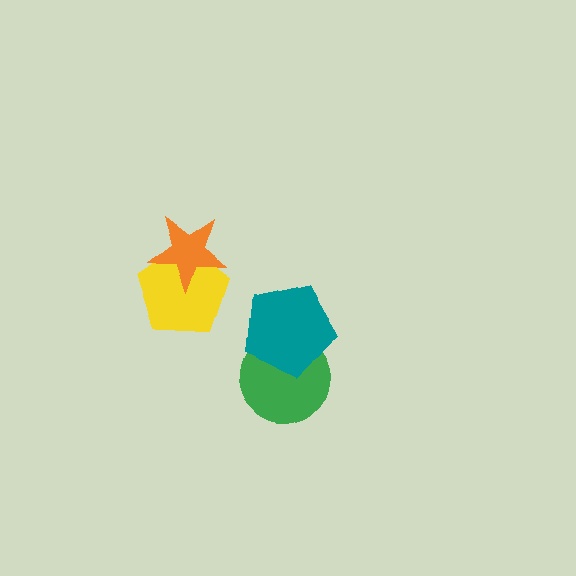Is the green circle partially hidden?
Yes, it is partially covered by another shape.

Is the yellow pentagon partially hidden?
Yes, it is partially covered by another shape.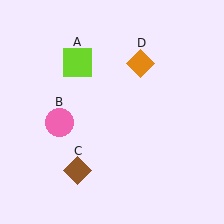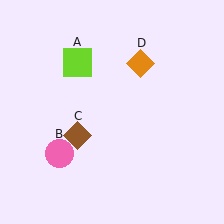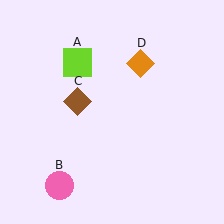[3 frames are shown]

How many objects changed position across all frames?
2 objects changed position: pink circle (object B), brown diamond (object C).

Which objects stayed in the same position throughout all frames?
Lime square (object A) and orange diamond (object D) remained stationary.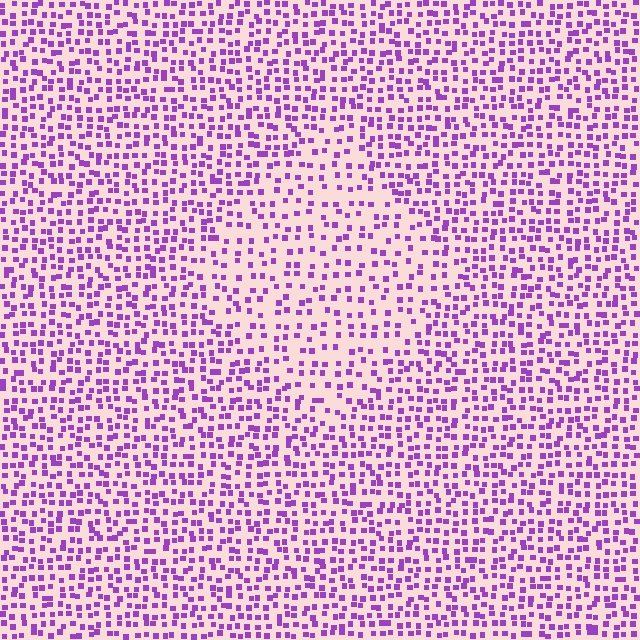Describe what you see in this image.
The image contains small purple elements arranged at two different densities. A diamond-shaped region is visible where the elements are less densely packed than the surrounding area.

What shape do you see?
I see a diamond.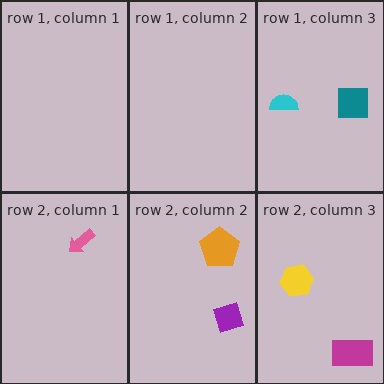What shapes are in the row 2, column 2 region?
The purple diamond, the orange pentagon.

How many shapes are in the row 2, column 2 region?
2.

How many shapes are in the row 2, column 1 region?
1.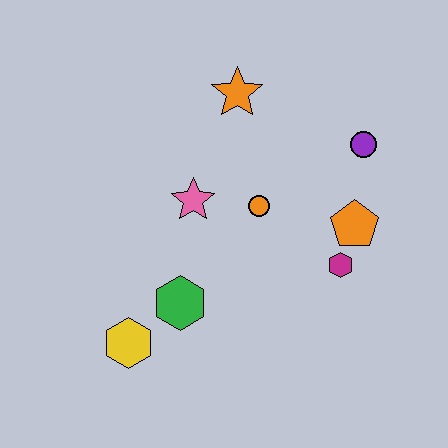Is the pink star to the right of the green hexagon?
Yes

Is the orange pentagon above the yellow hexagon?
Yes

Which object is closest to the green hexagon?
The yellow hexagon is closest to the green hexagon.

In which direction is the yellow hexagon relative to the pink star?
The yellow hexagon is below the pink star.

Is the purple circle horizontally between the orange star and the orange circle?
No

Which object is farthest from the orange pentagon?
The yellow hexagon is farthest from the orange pentagon.